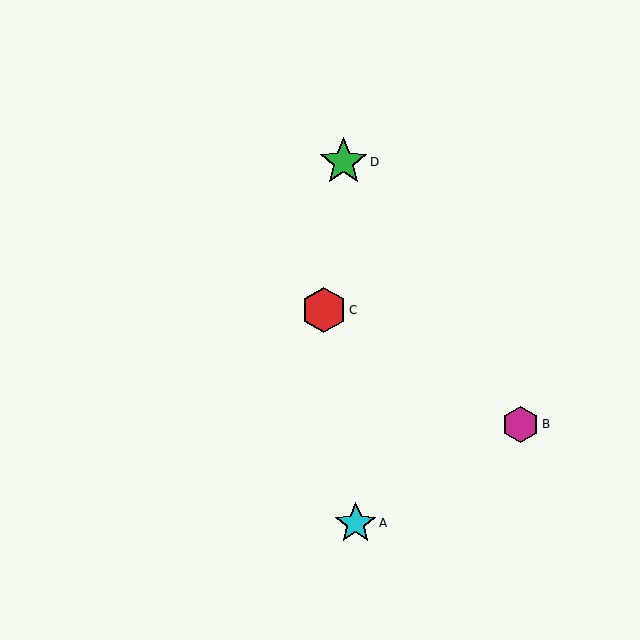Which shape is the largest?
The green star (labeled D) is the largest.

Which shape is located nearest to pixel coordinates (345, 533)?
The cyan star (labeled A) at (356, 523) is nearest to that location.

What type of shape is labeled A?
Shape A is a cyan star.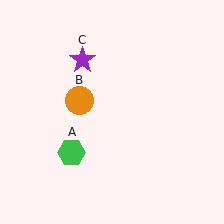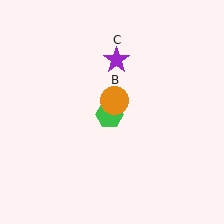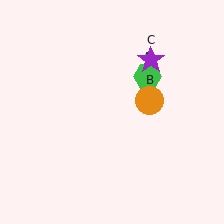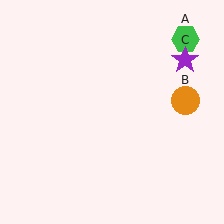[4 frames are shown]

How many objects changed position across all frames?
3 objects changed position: green hexagon (object A), orange circle (object B), purple star (object C).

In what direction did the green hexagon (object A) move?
The green hexagon (object A) moved up and to the right.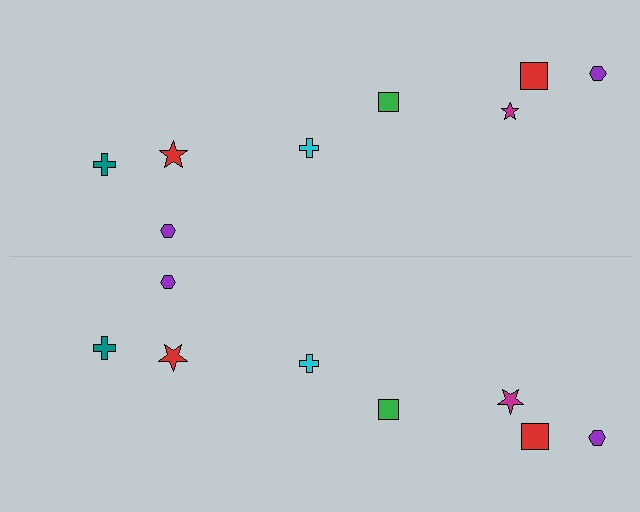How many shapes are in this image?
There are 16 shapes in this image.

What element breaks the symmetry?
The magenta star on the bottom side has a different size than its mirror counterpart.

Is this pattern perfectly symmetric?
No, the pattern is not perfectly symmetric. The magenta star on the bottom side has a different size than its mirror counterpart.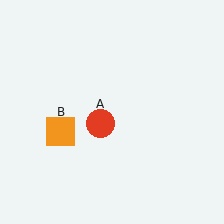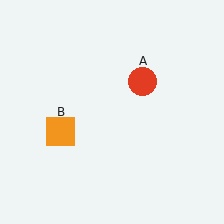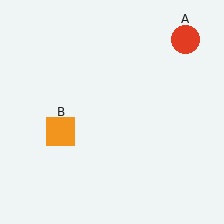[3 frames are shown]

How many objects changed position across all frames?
1 object changed position: red circle (object A).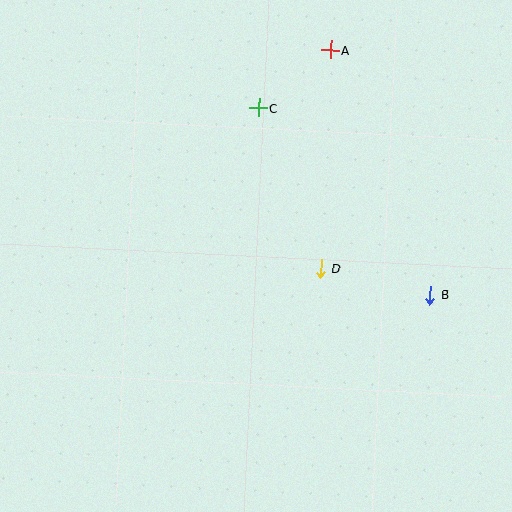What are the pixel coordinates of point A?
Point A is at (330, 50).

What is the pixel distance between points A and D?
The distance between A and D is 218 pixels.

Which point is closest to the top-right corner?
Point A is closest to the top-right corner.